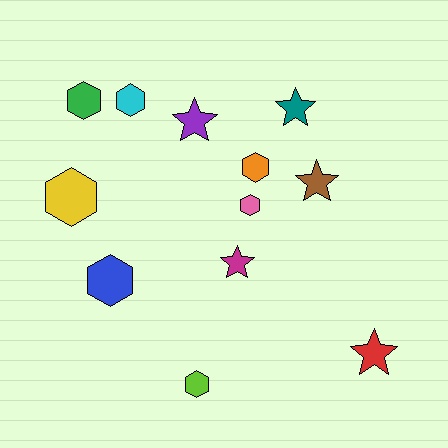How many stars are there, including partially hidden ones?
There are 5 stars.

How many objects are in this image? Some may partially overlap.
There are 12 objects.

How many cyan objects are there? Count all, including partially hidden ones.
There is 1 cyan object.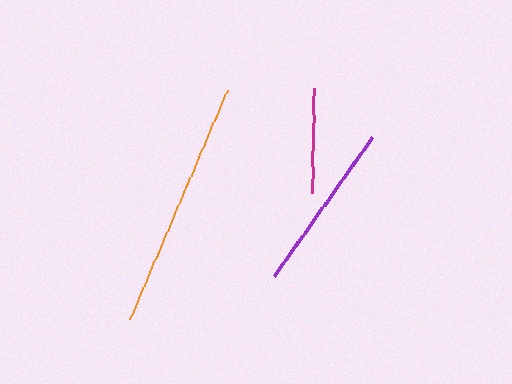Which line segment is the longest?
The orange line is the longest at approximately 247 pixels.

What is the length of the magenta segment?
The magenta segment is approximately 105 pixels long.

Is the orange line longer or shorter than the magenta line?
The orange line is longer than the magenta line.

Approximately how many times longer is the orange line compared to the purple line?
The orange line is approximately 1.5 times the length of the purple line.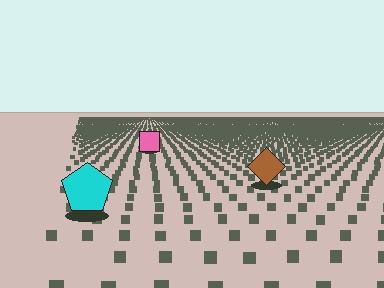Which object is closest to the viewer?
The cyan pentagon is closest. The texture marks near it are larger and more spread out.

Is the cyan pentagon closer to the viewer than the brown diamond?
Yes. The cyan pentagon is closer — you can tell from the texture gradient: the ground texture is coarser near it.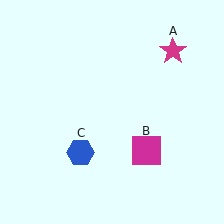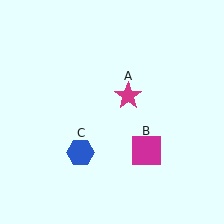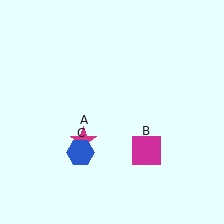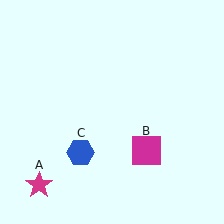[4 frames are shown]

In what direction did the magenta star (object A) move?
The magenta star (object A) moved down and to the left.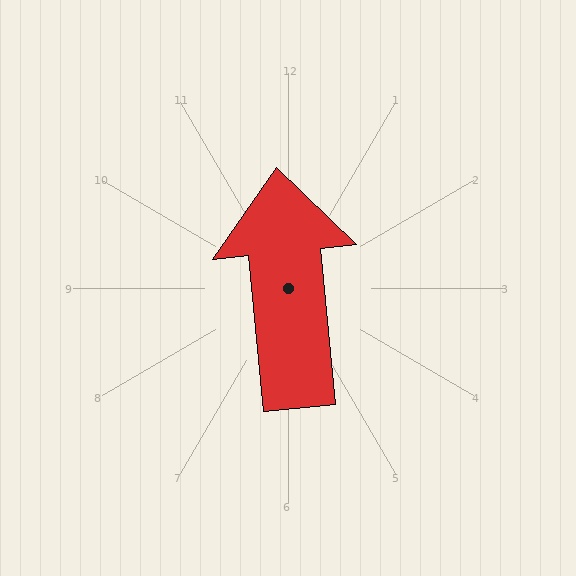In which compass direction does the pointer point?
North.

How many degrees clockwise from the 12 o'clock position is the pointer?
Approximately 354 degrees.